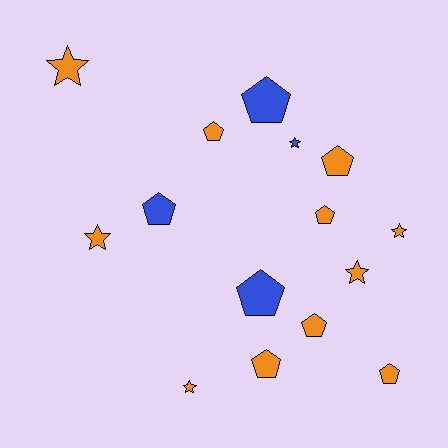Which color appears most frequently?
Orange, with 11 objects.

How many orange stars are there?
There are 5 orange stars.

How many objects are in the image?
There are 15 objects.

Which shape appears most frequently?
Pentagon, with 9 objects.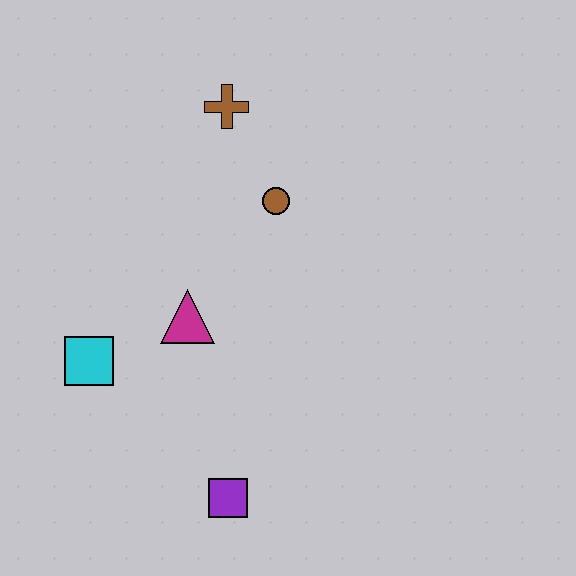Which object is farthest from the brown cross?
The purple square is farthest from the brown cross.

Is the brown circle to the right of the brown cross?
Yes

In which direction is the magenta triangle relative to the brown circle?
The magenta triangle is below the brown circle.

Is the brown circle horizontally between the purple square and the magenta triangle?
No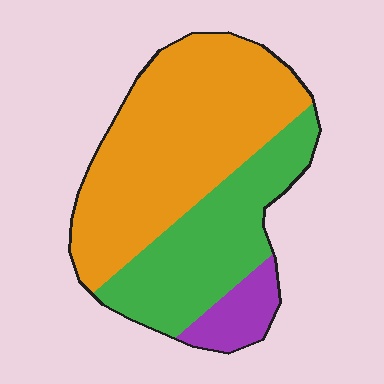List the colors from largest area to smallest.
From largest to smallest: orange, green, purple.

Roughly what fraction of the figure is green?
Green takes up about one third (1/3) of the figure.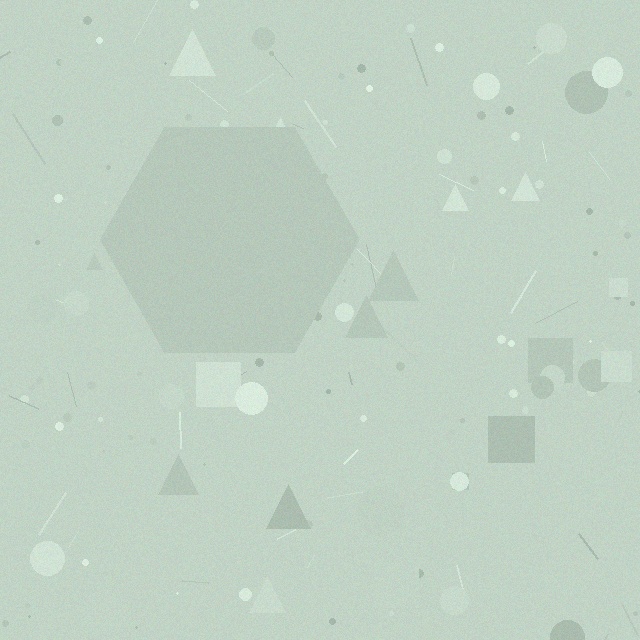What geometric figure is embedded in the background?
A hexagon is embedded in the background.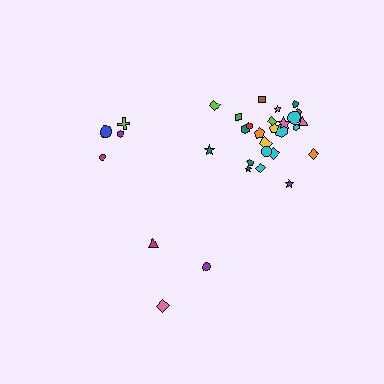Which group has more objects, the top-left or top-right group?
The top-right group.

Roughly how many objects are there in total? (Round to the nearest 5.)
Roughly 30 objects in total.